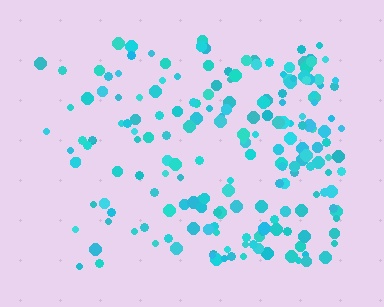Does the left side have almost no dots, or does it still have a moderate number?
Still a moderate number, just noticeably fewer than the right.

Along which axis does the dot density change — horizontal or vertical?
Horizontal.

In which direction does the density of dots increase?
From left to right, with the right side densest.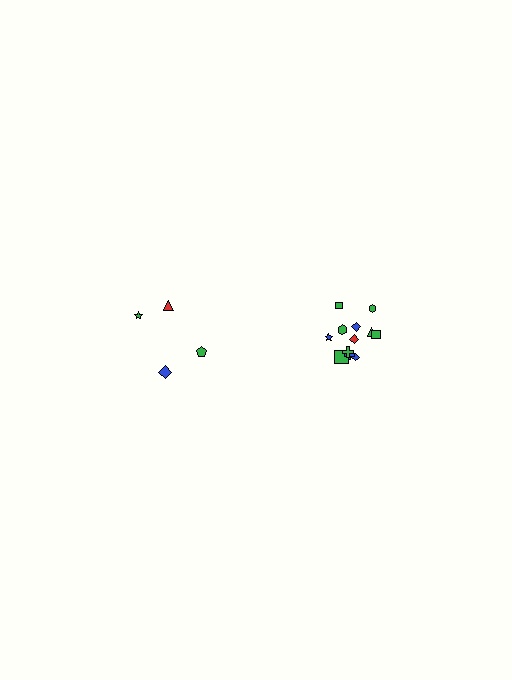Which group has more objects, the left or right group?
The right group.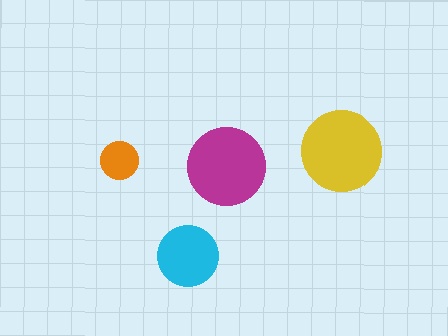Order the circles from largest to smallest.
the yellow one, the magenta one, the cyan one, the orange one.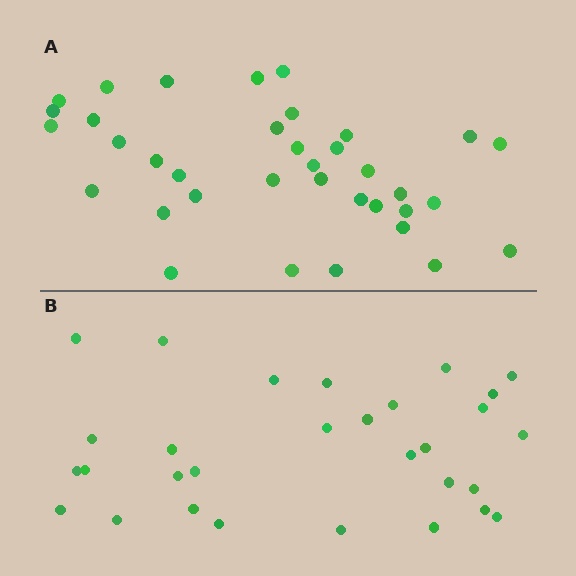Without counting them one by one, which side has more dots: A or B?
Region A (the top region) has more dots.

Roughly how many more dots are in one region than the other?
Region A has about 6 more dots than region B.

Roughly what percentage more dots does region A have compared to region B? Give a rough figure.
About 20% more.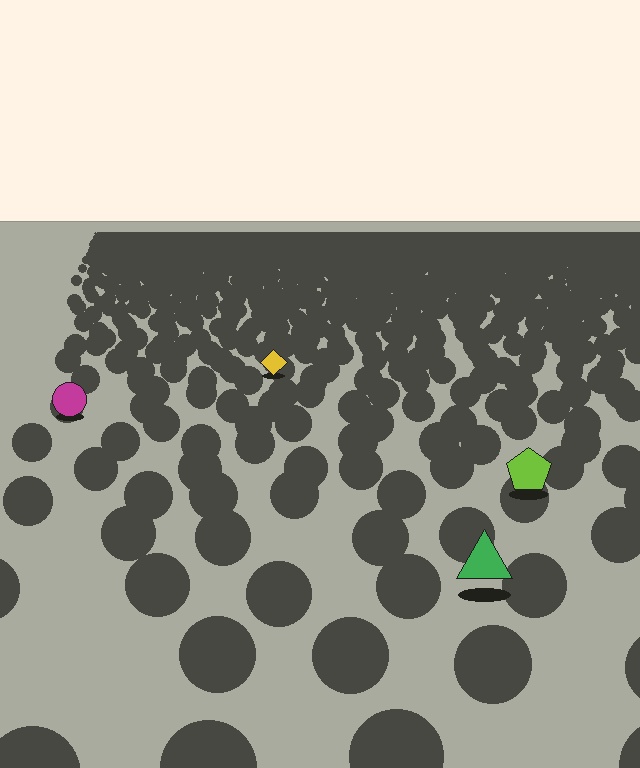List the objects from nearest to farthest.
From nearest to farthest: the green triangle, the lime pentagon, the magenta circle, the yellow diamond.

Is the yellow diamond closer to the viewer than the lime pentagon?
No. The lime pentagon is closer — you can tell from the texture gradient: the ground texture is coarser near it.